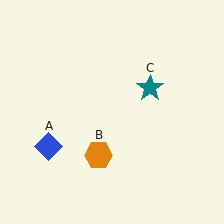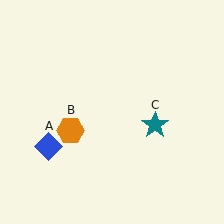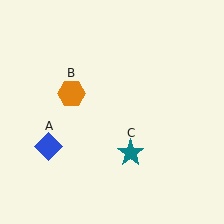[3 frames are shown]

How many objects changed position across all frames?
2 objects changed position: orange hexagon (object B), teal star (object C).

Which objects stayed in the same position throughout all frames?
Blue diamond (object A) remained stationary.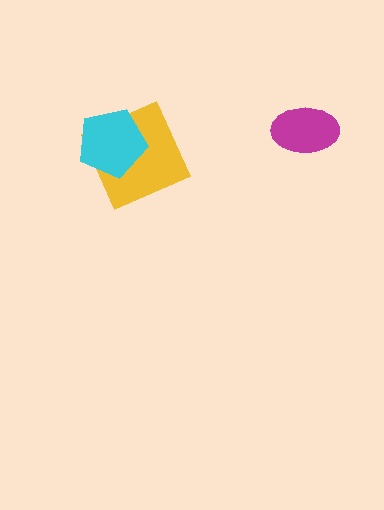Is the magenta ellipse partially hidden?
No, no other shape covers it.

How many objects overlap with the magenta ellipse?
0 objects overlap with the magenta ellipse.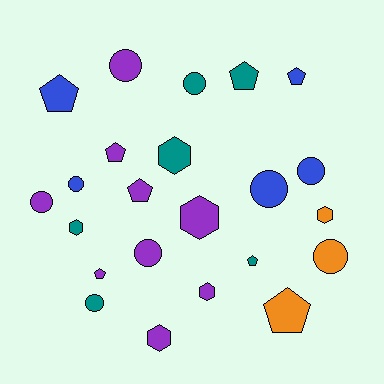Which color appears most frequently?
Purple, with 9 objects.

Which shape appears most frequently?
Circle, with 9 objects.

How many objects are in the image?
There are 23 objects.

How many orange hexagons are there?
There is 1 orange hexagon.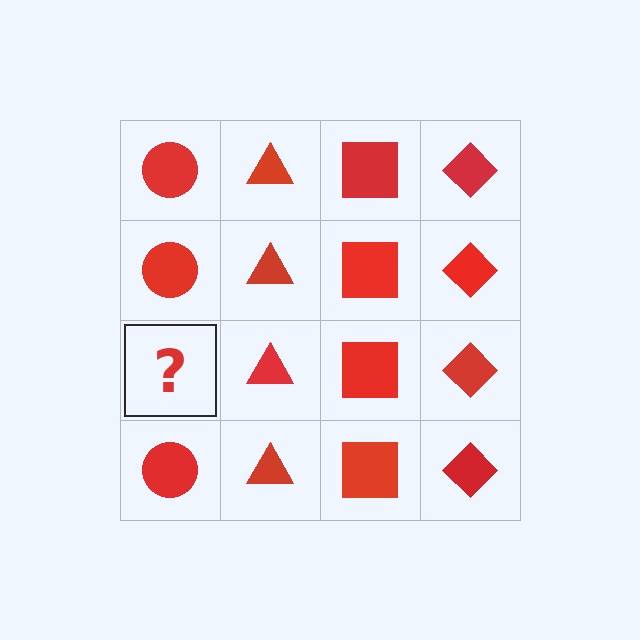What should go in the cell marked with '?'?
The missing cell should contain a red circle.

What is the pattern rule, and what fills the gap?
The rule is that each column has a consistent shape. The gap should be filled with a red circle.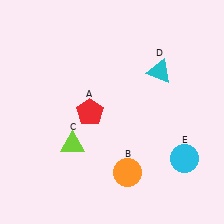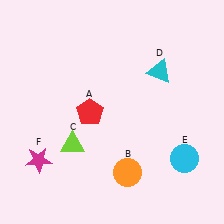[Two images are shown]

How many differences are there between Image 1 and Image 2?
There is 1 difference between the two images.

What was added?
A magenta star (F) was added in Image 2.